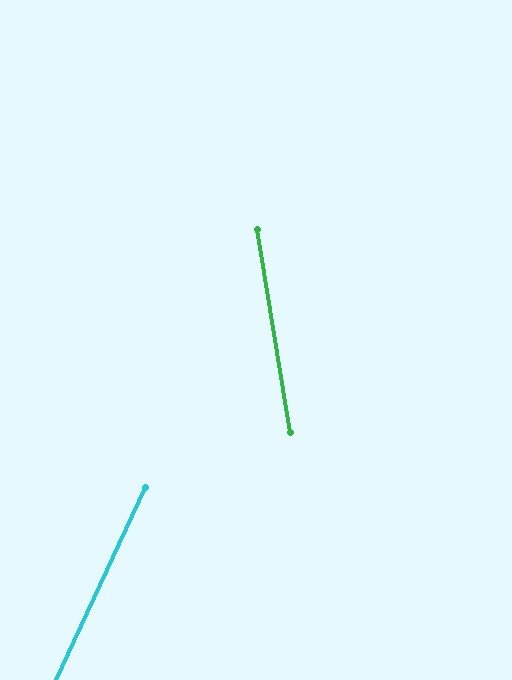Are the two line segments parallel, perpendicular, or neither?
Neither parallel nor perpendicular — they differ by about 34°.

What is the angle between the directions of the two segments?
Approximately 34 degrees.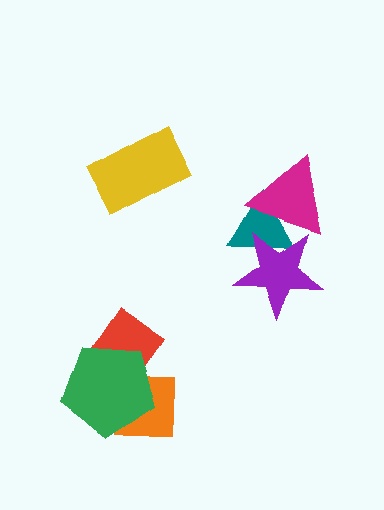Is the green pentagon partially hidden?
No, no other shape covers it.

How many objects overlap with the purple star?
2 objects overlap with the purple star.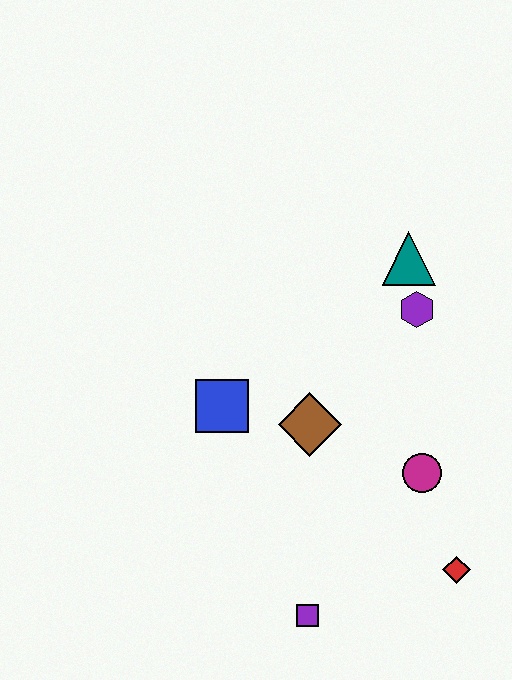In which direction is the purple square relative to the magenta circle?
The purple square is below the magenta circle.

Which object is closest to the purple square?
The red diamond is closest to the purple square.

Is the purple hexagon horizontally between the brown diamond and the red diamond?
Yes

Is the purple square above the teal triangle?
No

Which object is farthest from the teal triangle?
The purple square is farthest from the teal triangle.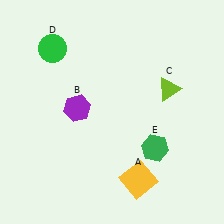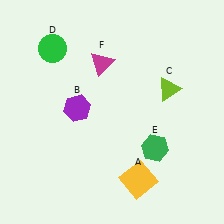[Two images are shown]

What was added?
A magenta triangle (F) was added in Image 2.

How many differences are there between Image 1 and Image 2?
There is 1 difference between the two images.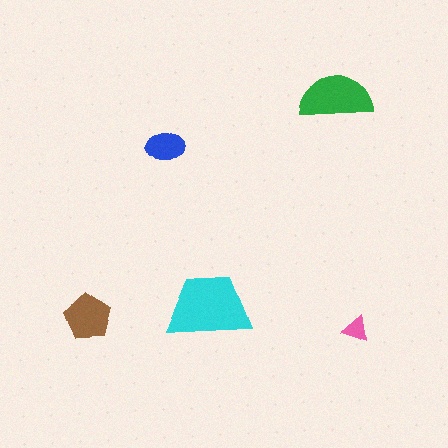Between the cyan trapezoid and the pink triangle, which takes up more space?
The cyan trapezoid.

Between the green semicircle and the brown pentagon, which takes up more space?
The green semicircle.